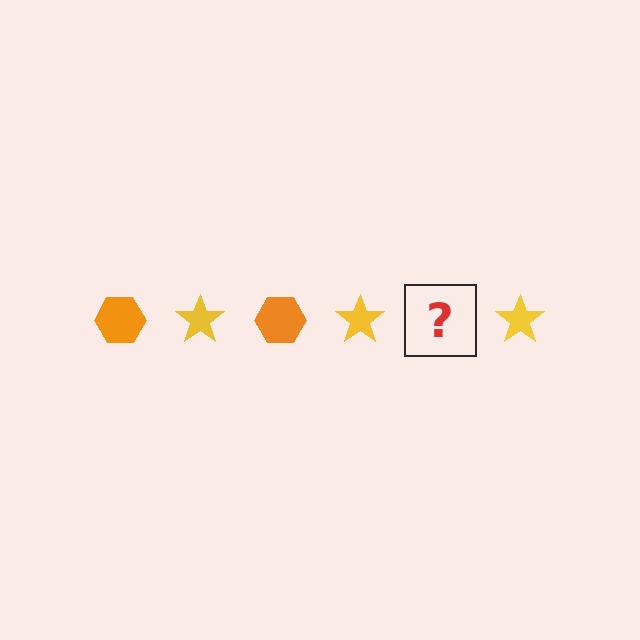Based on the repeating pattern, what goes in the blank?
The blank should be an orange hexagon.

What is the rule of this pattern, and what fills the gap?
The rule is that the pattern alternates between orange hexagon and yellow star. The gap should be filled with an orange hexagon.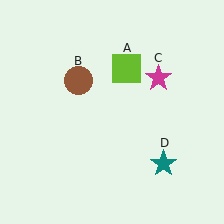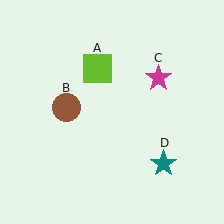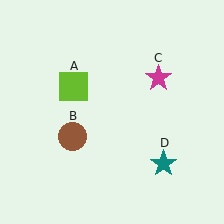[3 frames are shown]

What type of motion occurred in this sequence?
The lime square (object A), brown circle (object B) rotated counterclockwise around the center of the scene.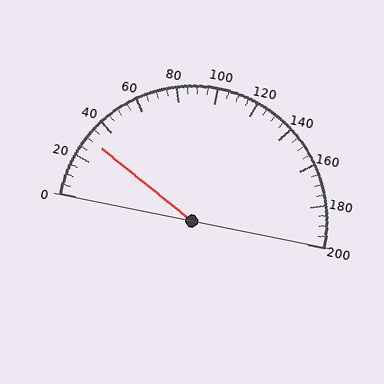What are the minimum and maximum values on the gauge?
The gauge ranges from 0 to 200.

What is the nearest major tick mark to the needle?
The nearest major tick mark is 40.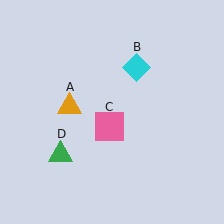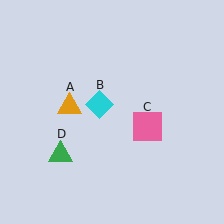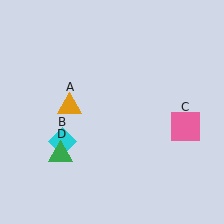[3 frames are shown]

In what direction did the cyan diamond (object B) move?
The cyan diamond (object B) moved down and to the left.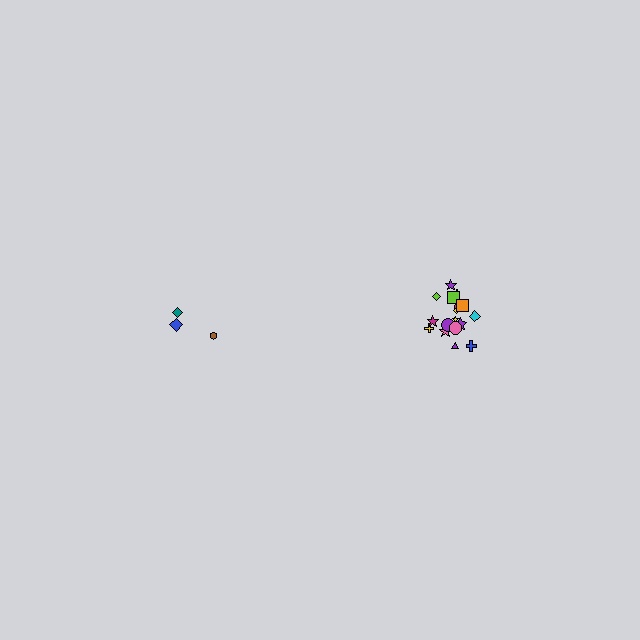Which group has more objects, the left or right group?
The right group.